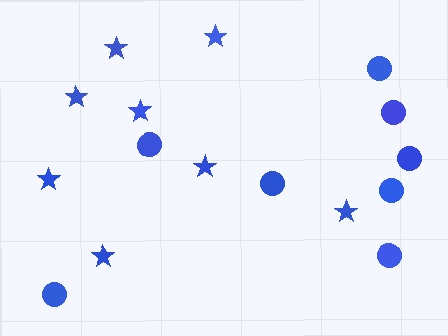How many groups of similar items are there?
There are 2 groups: one group of stars (8) and one group of circles (8).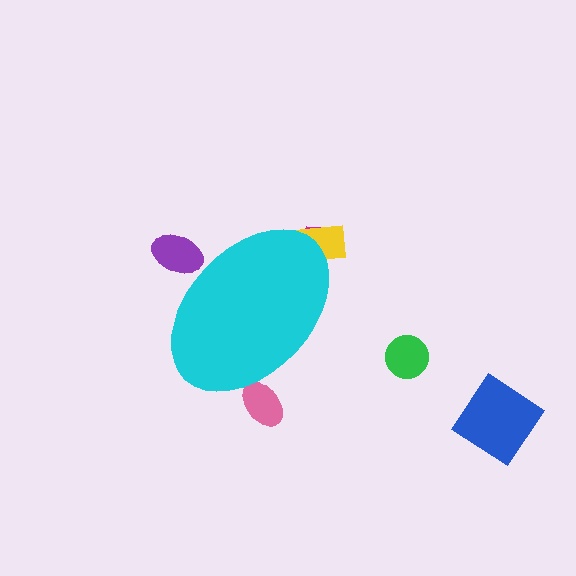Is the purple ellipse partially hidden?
Yes, the purple ellipse is partially hidden behind the cyan ellipse.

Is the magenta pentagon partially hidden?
Yes, the magenta pentagon is partially hidden behind the cyan ellipse.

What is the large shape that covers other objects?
A cyan ellipse.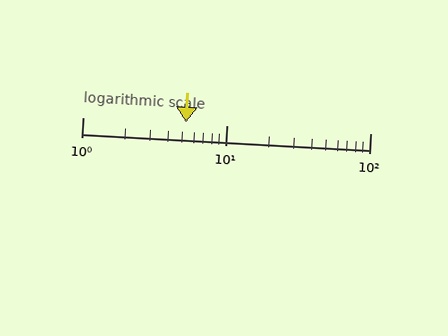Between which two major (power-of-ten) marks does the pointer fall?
The pointer is between 1 and 10.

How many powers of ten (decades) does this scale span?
The scale spans 2 decades, from 1 to 100.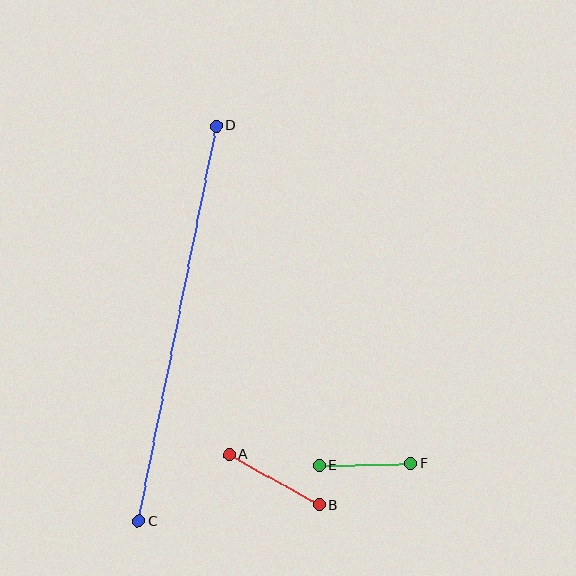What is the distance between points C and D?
The distance is approximately 403 pixels.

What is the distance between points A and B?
The distance is approximately 103 pixels.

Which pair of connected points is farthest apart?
Points C and D are farthest apart.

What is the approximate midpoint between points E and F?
The midpoint is at approximately (365, 465) pixels.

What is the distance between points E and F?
The distance is approximately 91 pixels.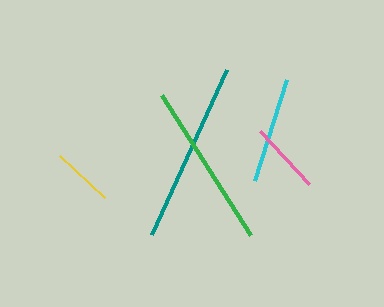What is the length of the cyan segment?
The cyan segment is approximately 106 pixels long.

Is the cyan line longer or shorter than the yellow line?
The cyan line is longer than the yellow line.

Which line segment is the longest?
The teal line is the longest at approximately 181 pixels.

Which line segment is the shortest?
The yellow line is the shortest at approximately 61 pixels.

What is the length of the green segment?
The green segment is approximately 166 pixels long.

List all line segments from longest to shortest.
From longest to shortest: teal, green, cyan, pink, yellow.